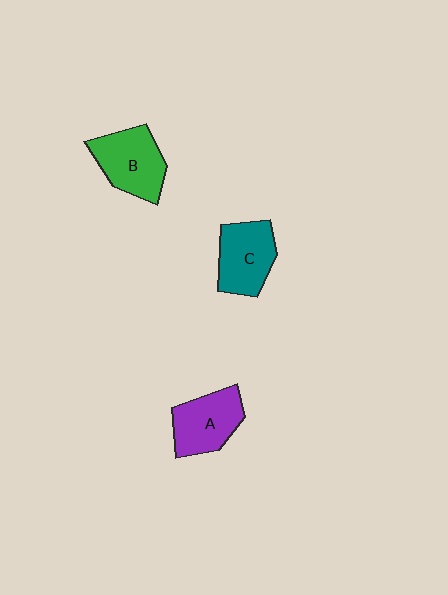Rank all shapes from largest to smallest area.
From largest to smallest: B (green), C (teal), A (purple).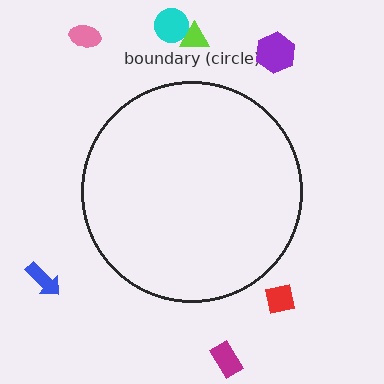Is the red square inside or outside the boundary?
Outside.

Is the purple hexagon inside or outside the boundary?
Outside.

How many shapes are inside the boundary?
0 inside, 7 outside.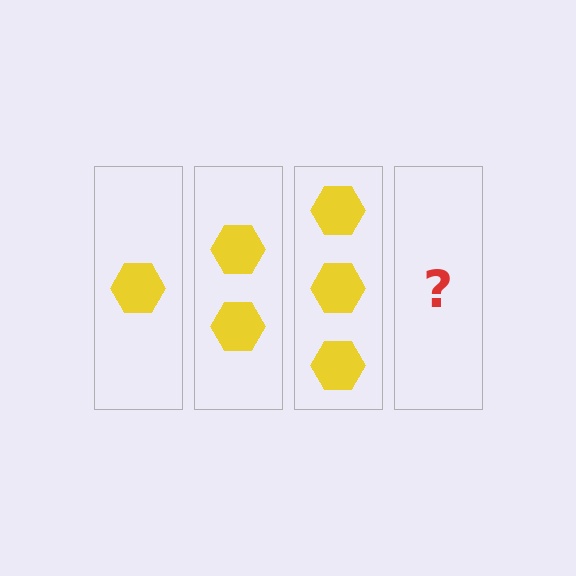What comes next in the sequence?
The next element should be 4 hexagons.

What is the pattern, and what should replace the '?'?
The pattern is that each step adds one more hexagon. The '?' should be 4 hexagons.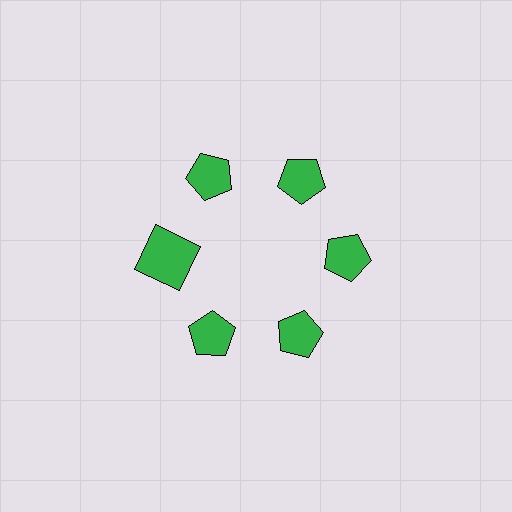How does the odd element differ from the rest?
It has a different shape: square instead of pentagon.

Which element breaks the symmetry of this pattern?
The green square at roughly the 9 o'clock position breaks the symmetry. All other shapes are green pentagons.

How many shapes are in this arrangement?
There are 6 shapes arranged in a ring pattern.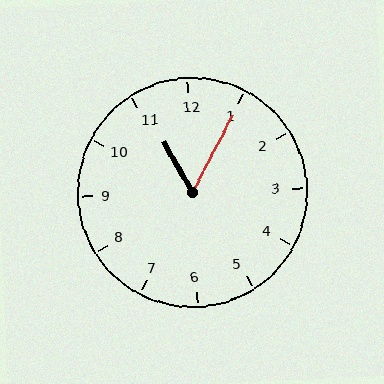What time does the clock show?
11:05.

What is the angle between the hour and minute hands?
Approximately 58 degrees.